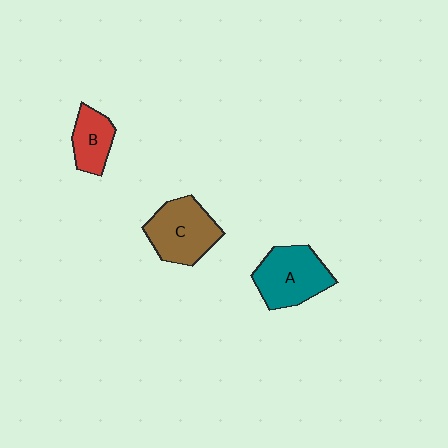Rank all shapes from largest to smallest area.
From largest to smallest: A (teal), C (brown), B (red).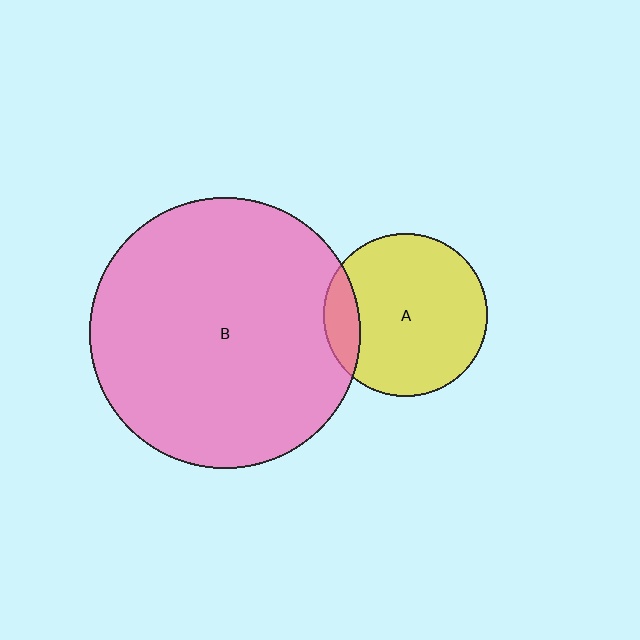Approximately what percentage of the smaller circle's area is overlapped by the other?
Approximately 15%.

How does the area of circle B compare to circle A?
Approximately 2.7 times.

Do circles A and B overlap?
Yes.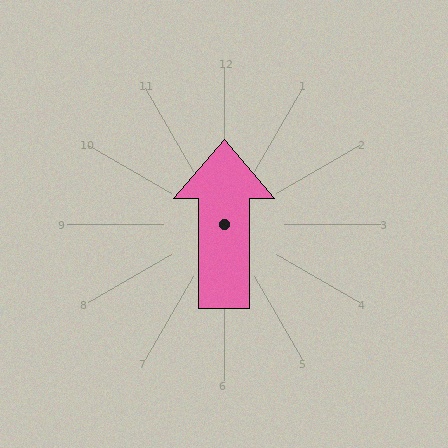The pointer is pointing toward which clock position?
Roughly 12 o'clock.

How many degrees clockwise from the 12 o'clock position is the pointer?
Approximately 0 degrees.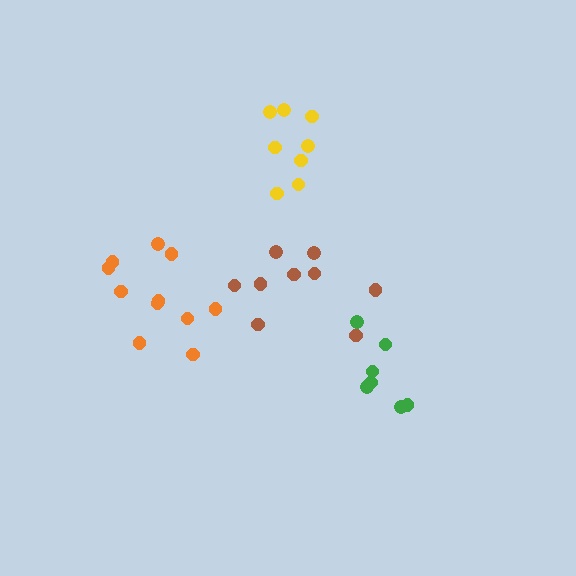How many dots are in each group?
Group 1: 11 dots, Group 2: 7 dots, Group 3: 8 dots, Group 4: 9 dots (35 total).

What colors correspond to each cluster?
The clusters are colored: orange, green, yellow, brown.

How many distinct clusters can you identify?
There are 4 distinct clusters.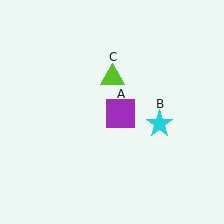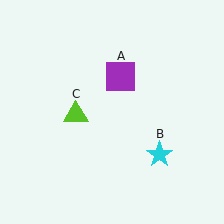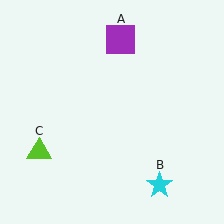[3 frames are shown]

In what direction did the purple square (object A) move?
The purple square (object A) moved up.